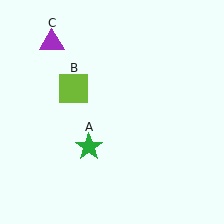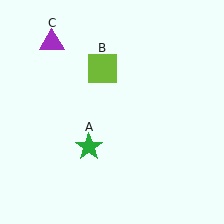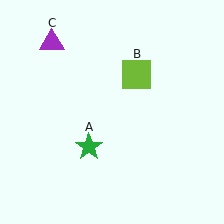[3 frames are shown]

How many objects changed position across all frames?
1 object changed position: lime square (object B).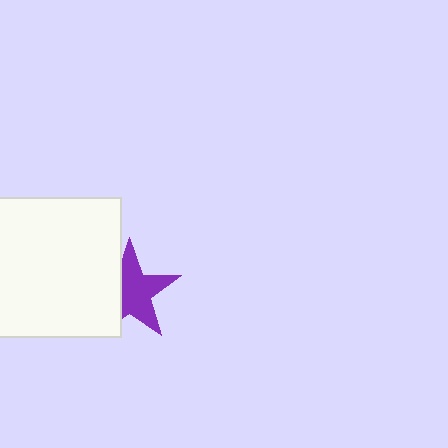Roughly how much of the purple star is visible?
Most of it is visible (roughly 67%).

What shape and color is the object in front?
The object in front is a white square.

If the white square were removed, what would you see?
You would see the complete purple star.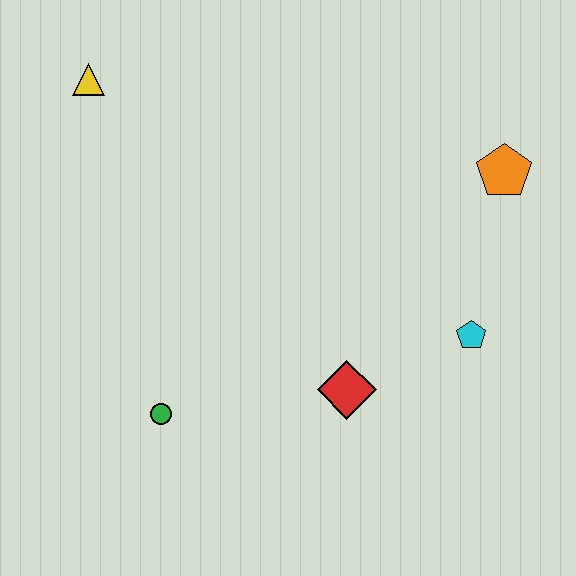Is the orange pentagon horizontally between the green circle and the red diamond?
No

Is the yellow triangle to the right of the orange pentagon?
No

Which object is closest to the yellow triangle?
The green circle is closest to the yellow triangle.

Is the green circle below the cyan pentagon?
Yes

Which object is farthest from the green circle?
The orange pentagon is farthest from the green circle.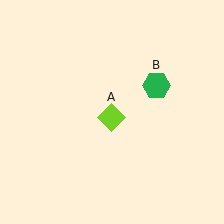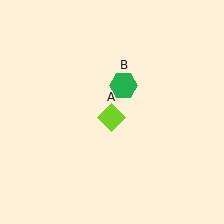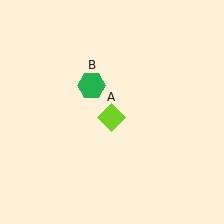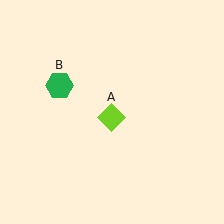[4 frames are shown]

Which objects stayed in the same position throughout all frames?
Lime diamond (object A) remained stationary.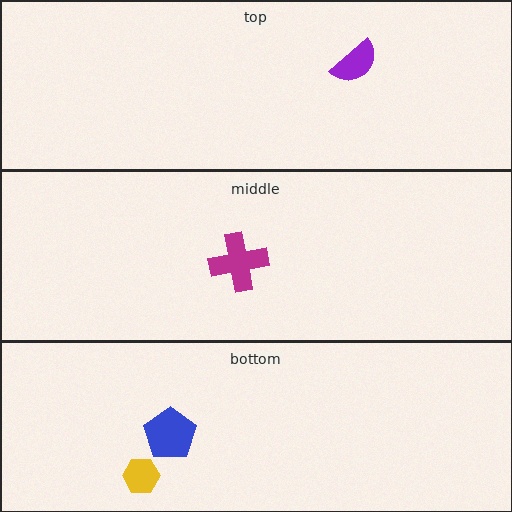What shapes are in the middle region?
The magenta cross.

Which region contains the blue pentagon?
The bottom region.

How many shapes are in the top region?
1.